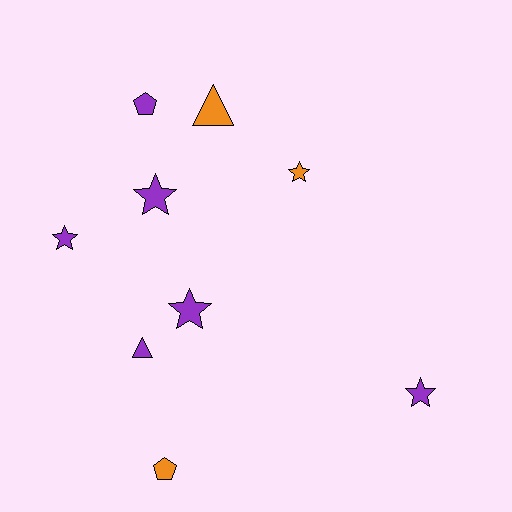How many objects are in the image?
There are 9 objects.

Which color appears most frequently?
Purple, with 6 objects.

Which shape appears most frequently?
Star, with 5 objects.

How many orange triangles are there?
There is 1 orange triangle.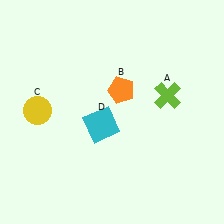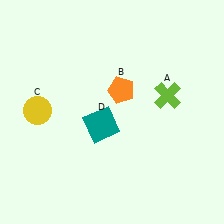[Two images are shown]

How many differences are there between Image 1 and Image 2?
There is 1 difference between the two images.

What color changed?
The square (D) changed from cyan in Image 1 to teal in Image 2.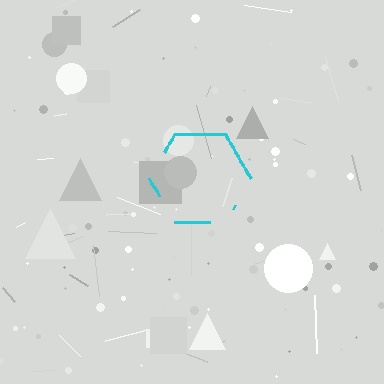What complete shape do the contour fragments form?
The contour fragments form a hexagon.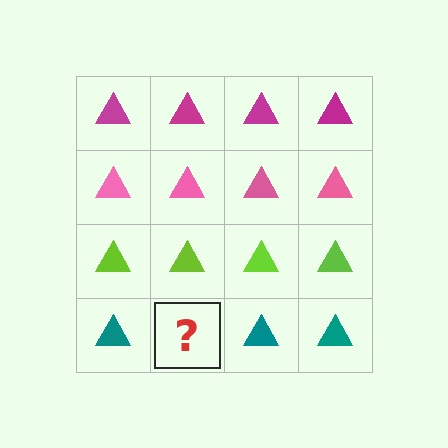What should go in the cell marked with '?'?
The missing cell should contain a teal triangle.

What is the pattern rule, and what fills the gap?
The rule is that each row has a consistent color. The gap should be filled with a teal triangle.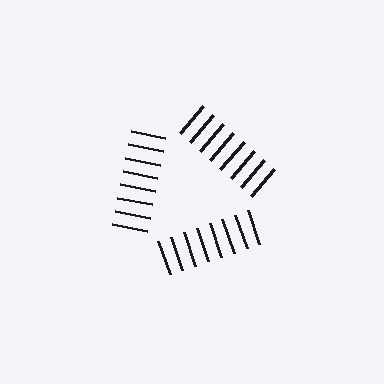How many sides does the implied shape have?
3 sides — the line-ends trace a triangle.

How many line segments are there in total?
24 — 8 along each of the 3 edges.